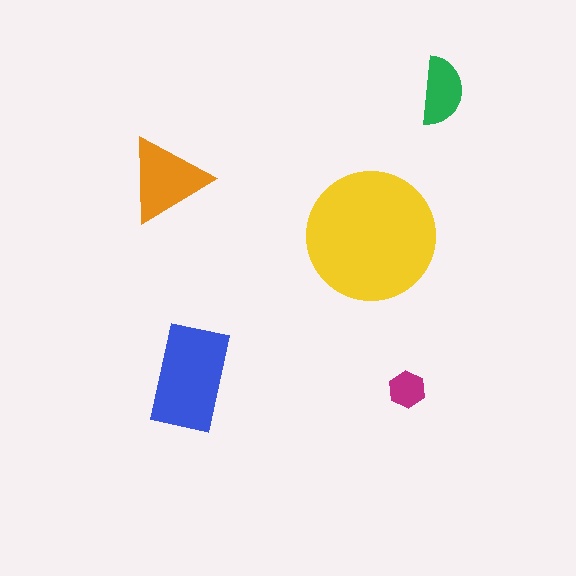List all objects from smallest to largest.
The magenta hexagon, the green semicircle, the orange triangle, the blue rectangle, the yellow circle.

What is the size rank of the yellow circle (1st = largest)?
1st.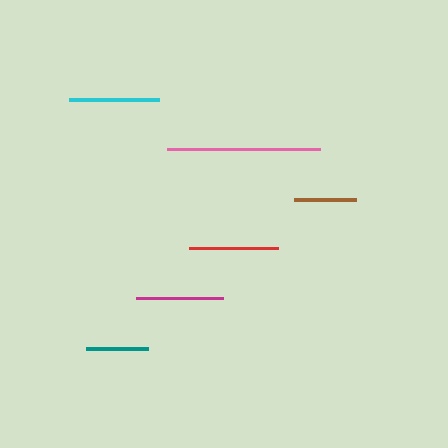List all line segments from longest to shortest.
From longest to shortest: pink, cyan, red, magenta, brown, teal.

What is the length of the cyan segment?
The cyan segment is approximately 90 pixels long.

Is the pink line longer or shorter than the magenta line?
The pink line is longer than the magenta line.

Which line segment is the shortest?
The teal line is the shortest at approximately 62 pixels.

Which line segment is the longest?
The pink line is the longest at approximately 153 pixels.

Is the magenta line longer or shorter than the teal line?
The magenta line is longer than the teal line.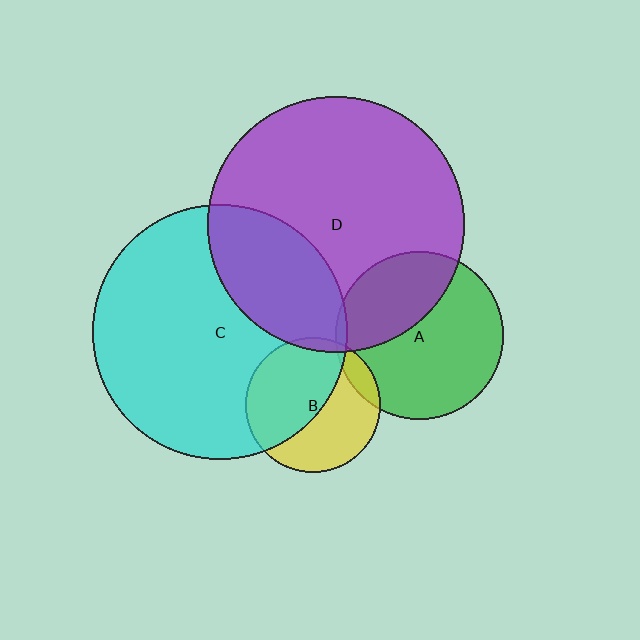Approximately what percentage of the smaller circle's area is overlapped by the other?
Approximately 5%.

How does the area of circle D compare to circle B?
Approximately 3.6 times.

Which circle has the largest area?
Circle D (purple).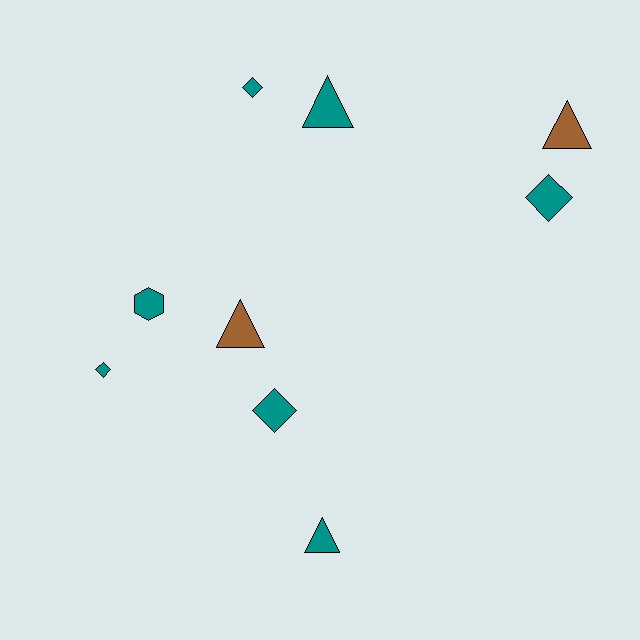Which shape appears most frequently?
Diamond, with 4 objects.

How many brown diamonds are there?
There are no brown diamonds.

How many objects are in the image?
There are 9 objects.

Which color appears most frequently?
Teal, with 7 objects.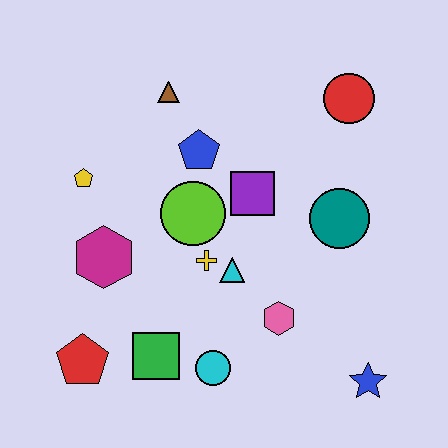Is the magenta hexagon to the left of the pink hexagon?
Yes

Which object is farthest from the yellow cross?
The red circle is farthest from the yellow cross.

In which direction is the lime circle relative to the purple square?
The lime circle is to the left of the purple square.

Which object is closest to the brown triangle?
The blue pentagon is closest to the brown triangle.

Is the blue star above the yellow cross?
No